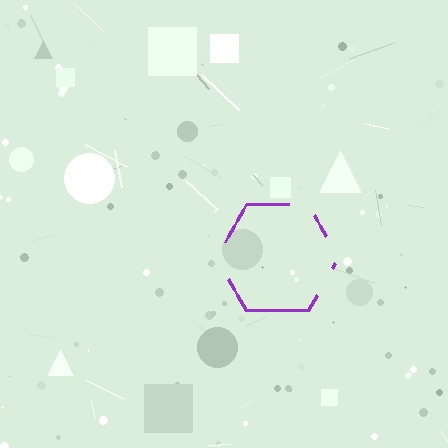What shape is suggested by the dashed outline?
The dashed outline suggests a hexagon.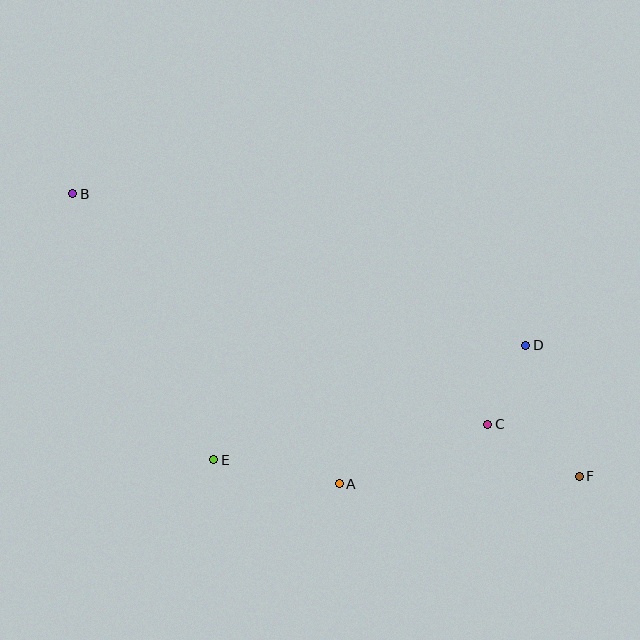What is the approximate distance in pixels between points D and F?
The distance between D and F is approximately 141 pixels.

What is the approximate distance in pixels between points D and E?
The distance between D and E is approximately 332 pixels.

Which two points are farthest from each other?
Points B and F are farthest from each other.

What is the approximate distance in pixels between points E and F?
The distance between E and F is approximately 366 pixels.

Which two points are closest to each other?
Points C and D are closest to each other.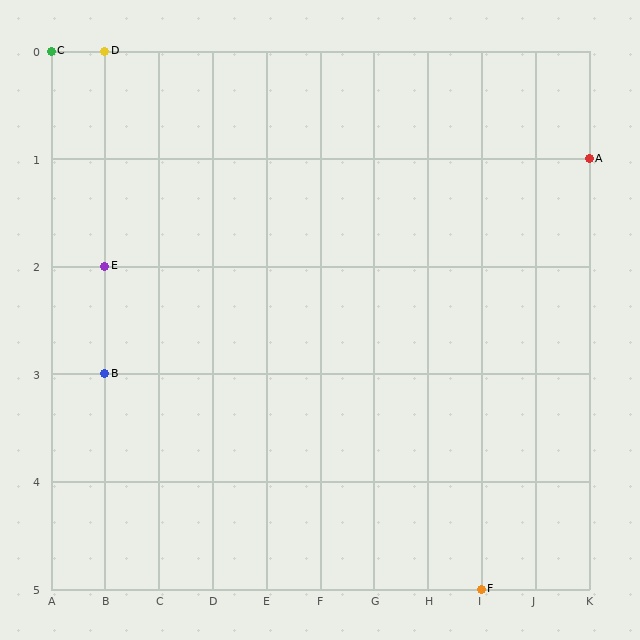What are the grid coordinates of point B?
Point B is at grid coordinates (B, 3).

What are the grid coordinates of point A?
Point A is at grid coordinates (K, 1).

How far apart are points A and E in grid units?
Points A and E are 9 columns and 1 row apart (about 9.1 grid units diagonally).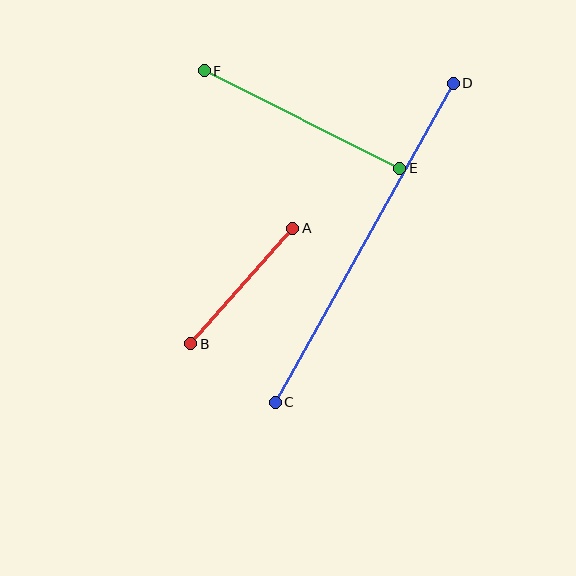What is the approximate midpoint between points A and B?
The midpoint is at approximately (242, 286) pixels.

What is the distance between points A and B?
The distance is approximately 154 pixels.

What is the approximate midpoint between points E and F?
The midpoint is at approximately (302, 119) pixels.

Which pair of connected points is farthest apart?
Points C and D are farthest apart.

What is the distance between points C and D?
The distance is approximately 365 pixels.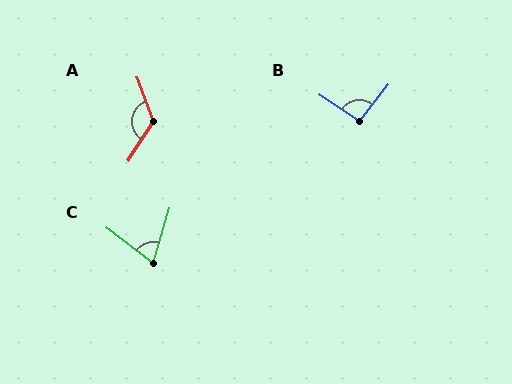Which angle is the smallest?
C, at approximately 69 degrees.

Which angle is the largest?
A, at approximately 127 degrees.